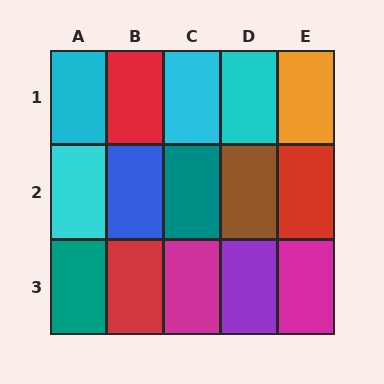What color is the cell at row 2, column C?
Teal.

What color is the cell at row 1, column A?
Cyan.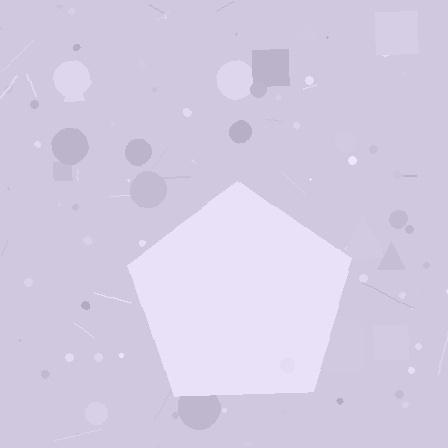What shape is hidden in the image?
A pentagon is hidden in the image.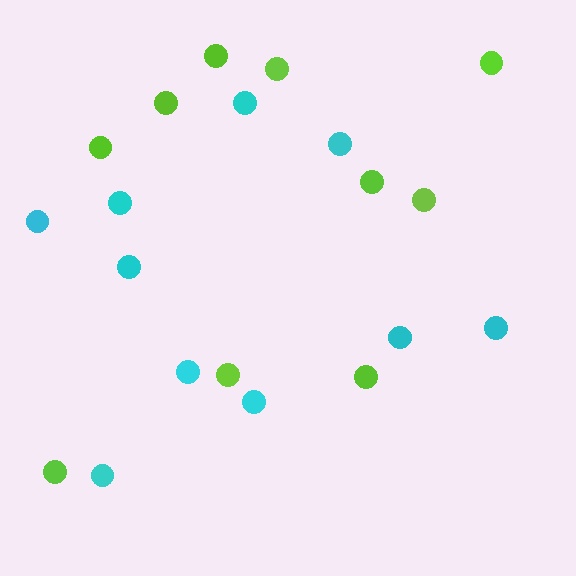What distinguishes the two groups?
There are 2 groups: one group of cyan circles (10) and one group of lime circles (10).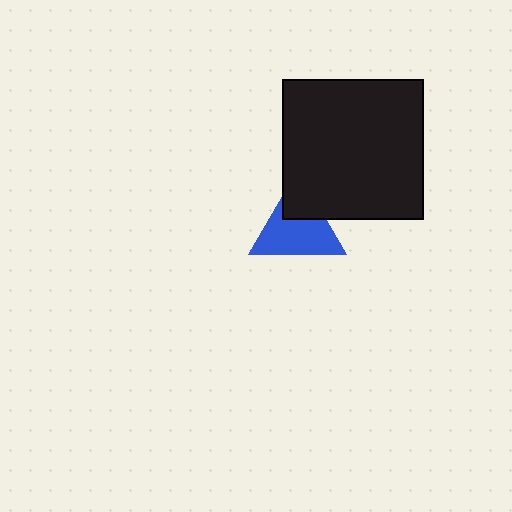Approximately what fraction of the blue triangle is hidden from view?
Roughly 30% of the blue triangle is hidden behind the black square.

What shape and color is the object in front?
The object in front is a black square.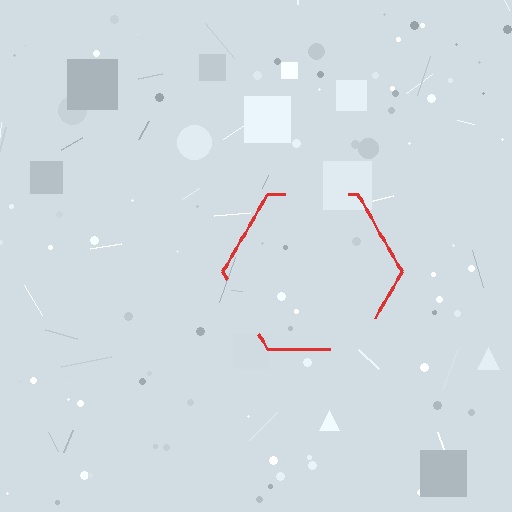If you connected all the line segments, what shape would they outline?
They would outline a hexagon.